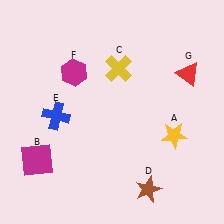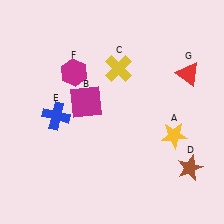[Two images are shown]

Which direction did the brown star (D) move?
The brown star (D) moved right.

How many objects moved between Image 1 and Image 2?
2 objects moved between the two images.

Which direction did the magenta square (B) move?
The magenta square (B) moved up.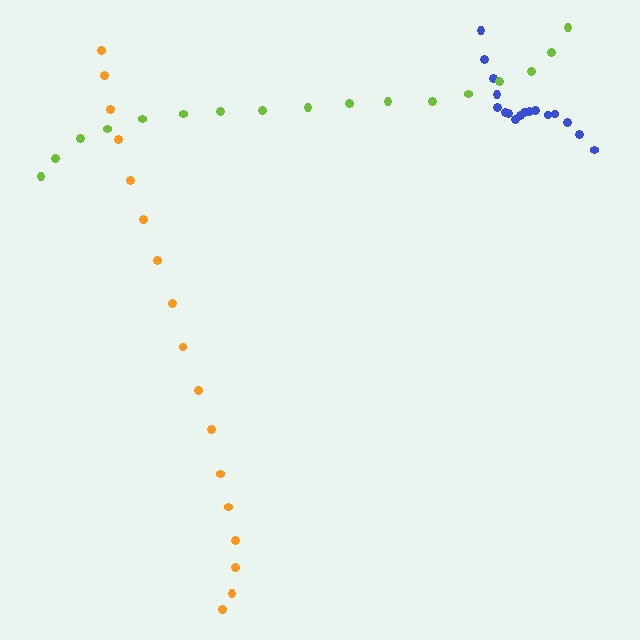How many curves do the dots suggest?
There are 3 distinct paths.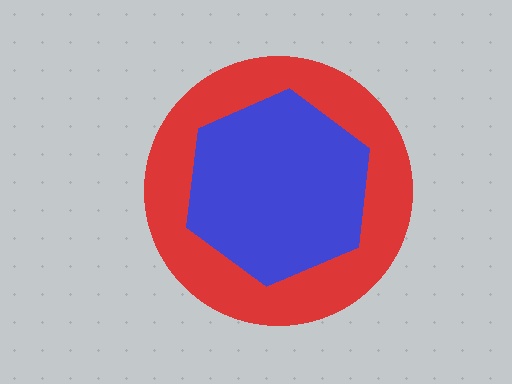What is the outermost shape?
The red circle.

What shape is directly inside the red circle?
The blue hexagon.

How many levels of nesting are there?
2.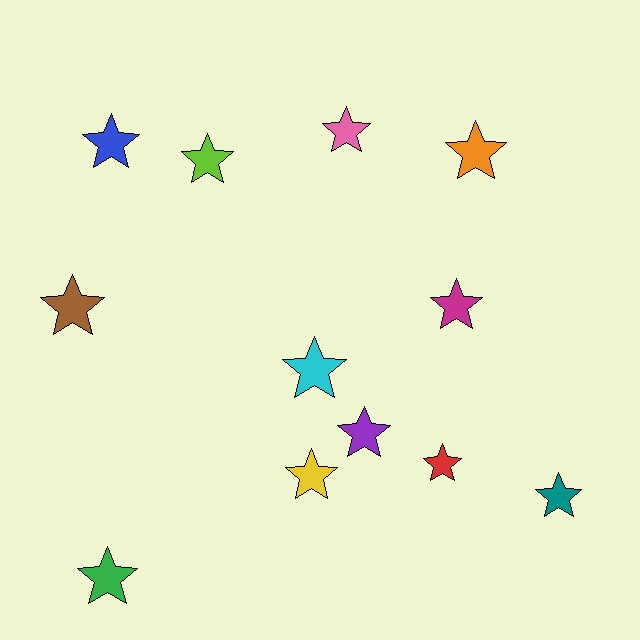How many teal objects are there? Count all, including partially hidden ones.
There is 1 teal object.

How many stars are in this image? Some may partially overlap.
There are 12 stars.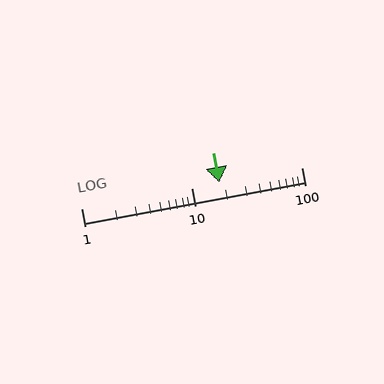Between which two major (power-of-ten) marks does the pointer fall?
The pointer is between 10 and 100.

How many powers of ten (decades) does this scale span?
The scale spans 2 decades, from 1 to 100.